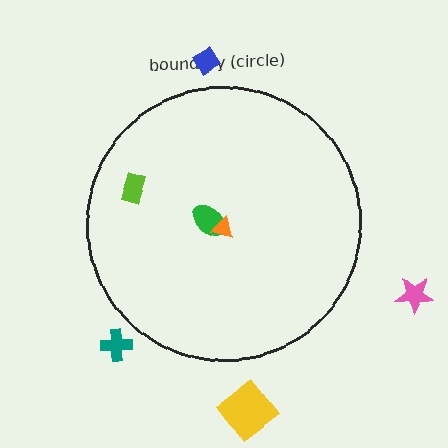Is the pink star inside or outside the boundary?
Outside.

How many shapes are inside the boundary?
3 inside, 4 outside.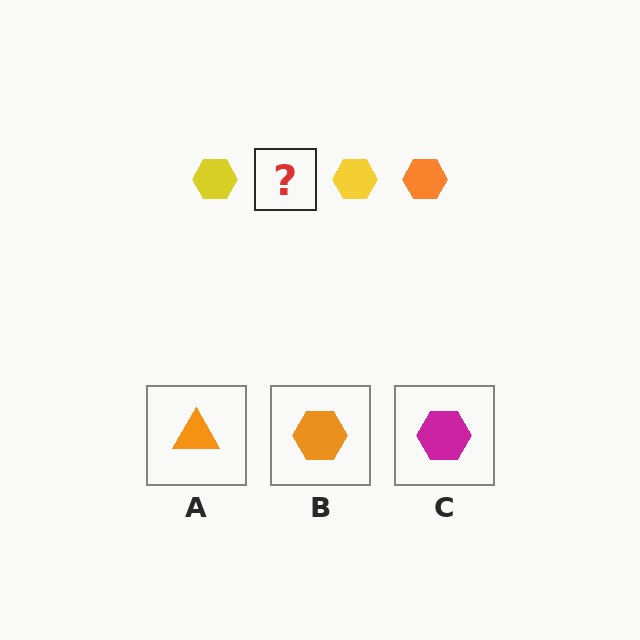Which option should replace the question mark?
Option B.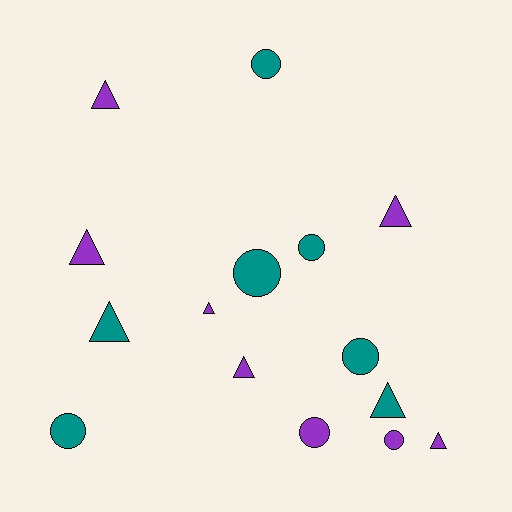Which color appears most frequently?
Purple, with 8 objects.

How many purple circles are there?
There are 2 purple circles.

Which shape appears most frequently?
Triangle, with 8 objects.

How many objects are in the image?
There are 15 objects.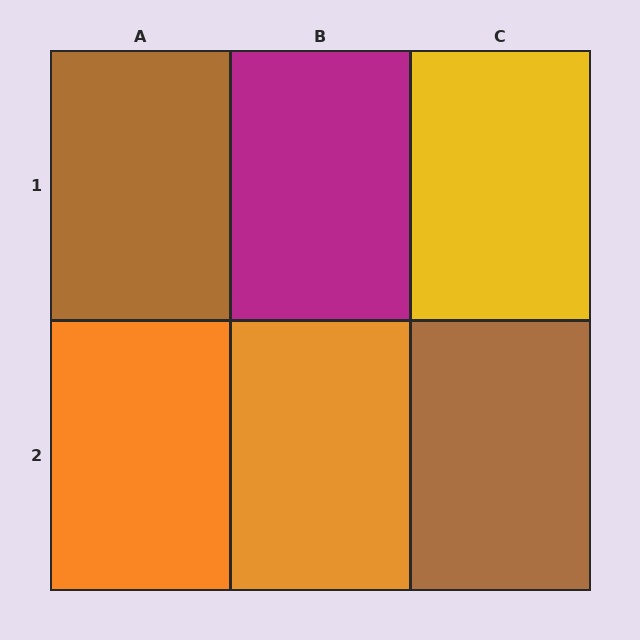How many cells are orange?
2 cells are orange.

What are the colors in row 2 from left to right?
Orange, orange, brown.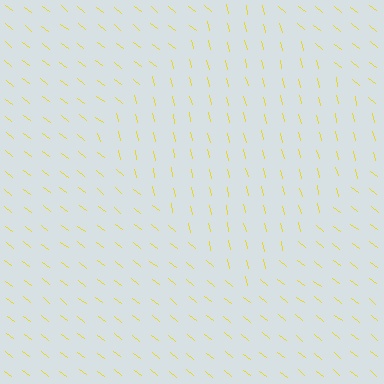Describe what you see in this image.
The image is filled with small yellow line segments. A diamond region in the image has lines oriented differently from the surrounding lines, creating a visible texture boundary.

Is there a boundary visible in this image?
Yes, there is a texture boundary formed by a change in line orientation.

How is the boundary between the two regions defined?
The boundary is defined purely by a change in line orientation (approximately 39 degrees difference). All lines are the same color and thickness.